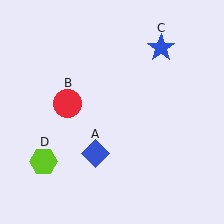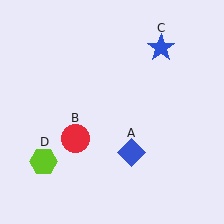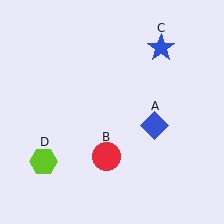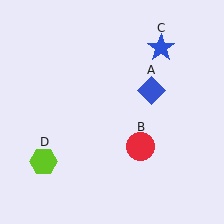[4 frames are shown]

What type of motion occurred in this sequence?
The blue diamond (object A), red circle (object B) rotated counterclockwise around the center of the scene.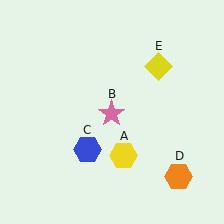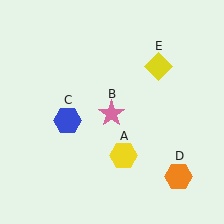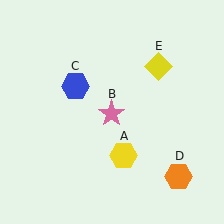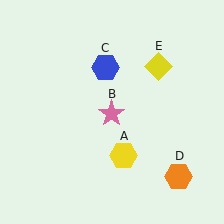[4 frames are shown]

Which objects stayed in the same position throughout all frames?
Yellow hexagon (object A) and pink star (object B) and orange hexagon (object D) and yellow diamond (object E) remained stationary.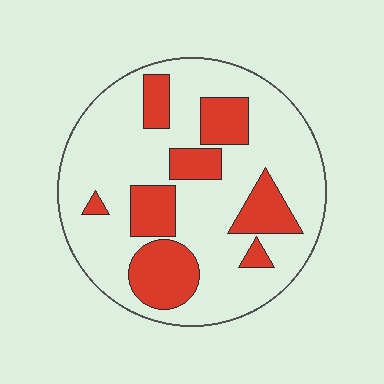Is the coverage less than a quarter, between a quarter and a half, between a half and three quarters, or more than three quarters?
Between a quarter and a half.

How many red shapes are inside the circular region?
8.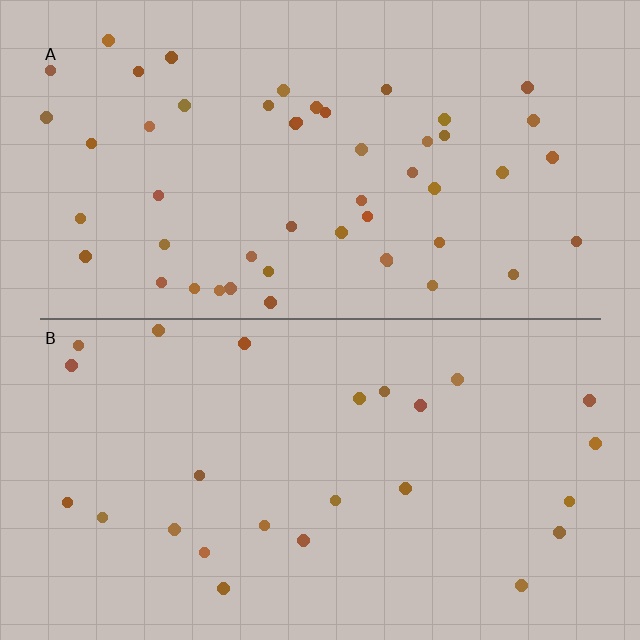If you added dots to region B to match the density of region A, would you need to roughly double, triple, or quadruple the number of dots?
Approximately double.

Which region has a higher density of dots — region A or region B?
A (the top).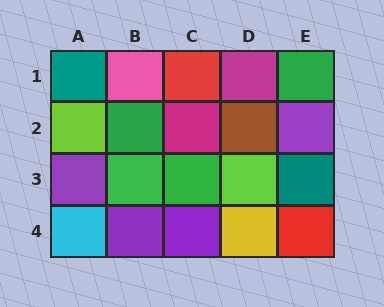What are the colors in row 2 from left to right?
Lime, green, magenta, brown, purple.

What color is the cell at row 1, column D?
Magenta.